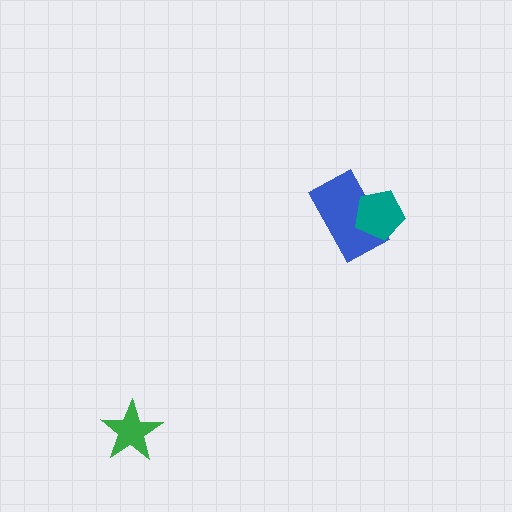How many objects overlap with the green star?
0 objects overlap with the green star.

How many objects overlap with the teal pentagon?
1 object overlaps with the teal pentagon.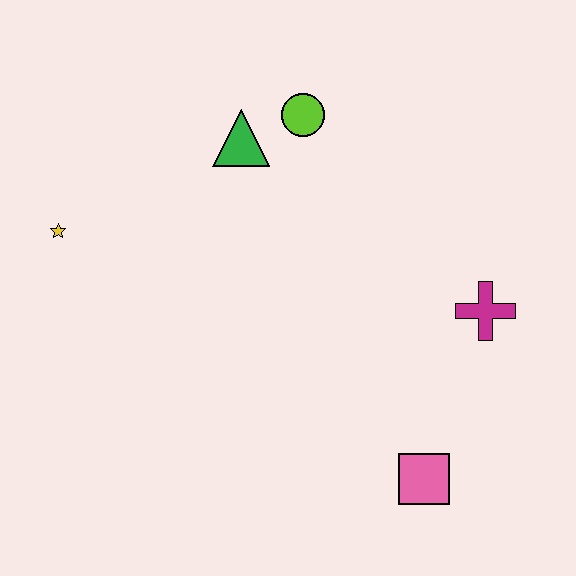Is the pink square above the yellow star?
No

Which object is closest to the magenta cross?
The pink square is closest to the magenta cross.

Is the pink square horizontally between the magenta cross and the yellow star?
Yes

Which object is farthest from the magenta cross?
The yellow star is farthest from the magenta cross.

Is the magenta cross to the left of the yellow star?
No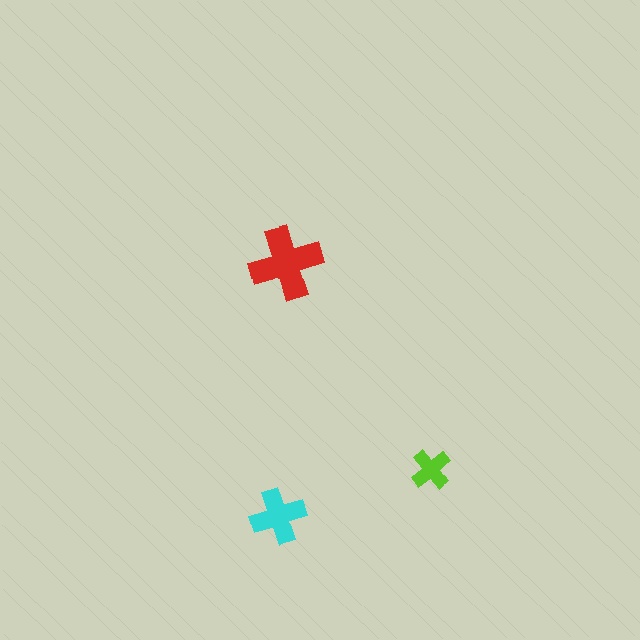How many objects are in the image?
There are 3 objects in the image.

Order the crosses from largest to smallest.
the red one, the cyan one, the lime one.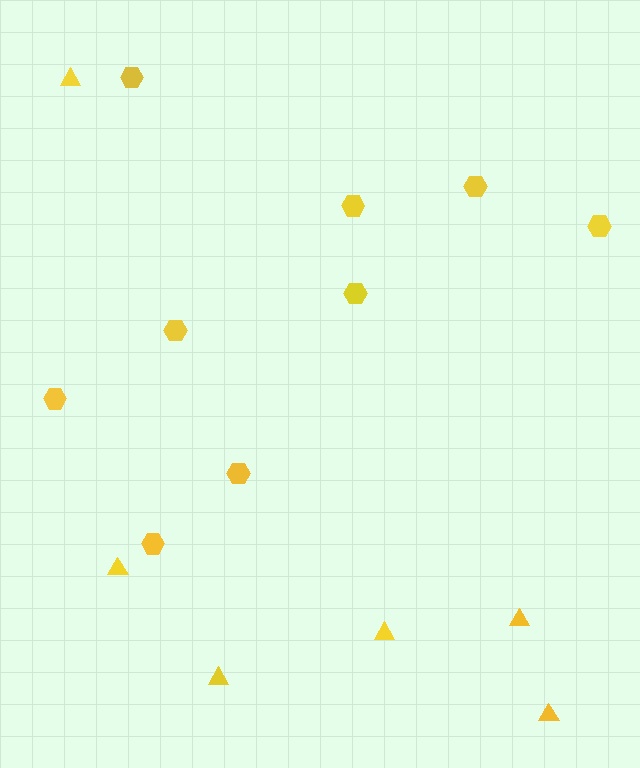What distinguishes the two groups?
There are 2 groups: one group of triangles (6) and one group of hexagons (9).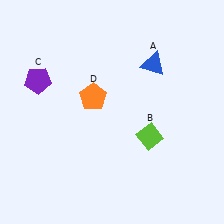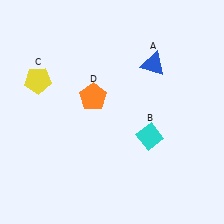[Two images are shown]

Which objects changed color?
B changed from lime to cyan. C changed from purple to yellow.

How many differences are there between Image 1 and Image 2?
There are 2 differences between the two images.